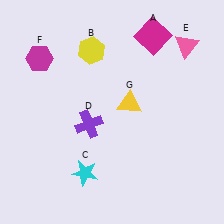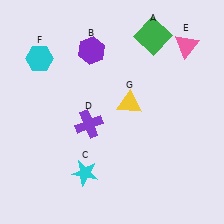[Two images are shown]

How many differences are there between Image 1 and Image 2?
There are 3 differences between the two images.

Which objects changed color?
A changed from magenta to green. B changed from yellow to purple. F changed from magenta to cyan.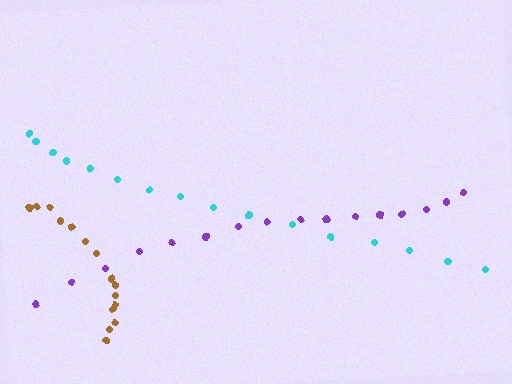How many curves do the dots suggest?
There are 3 distinct paths.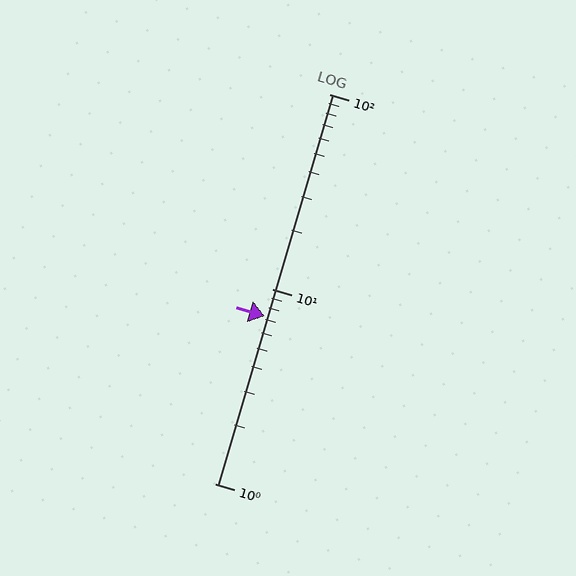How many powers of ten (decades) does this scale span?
The scale spans 2 decades, from 1 to 100.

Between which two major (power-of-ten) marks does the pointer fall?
The pointer is between 1 and 10.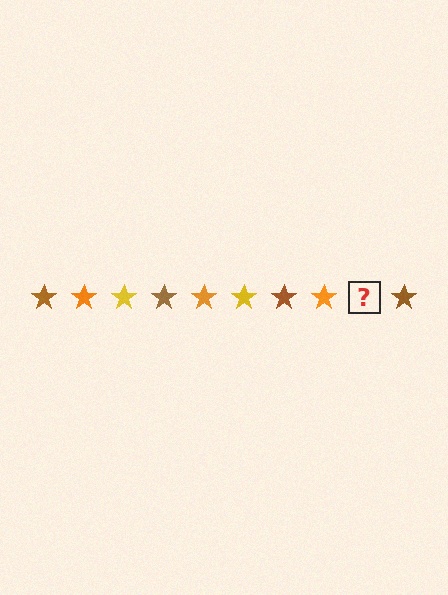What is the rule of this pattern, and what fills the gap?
The rule is that the pattern cycles through brown, orange, yellow stars. The gap should be filled with a yellow star.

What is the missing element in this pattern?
The missing element is a yellow star.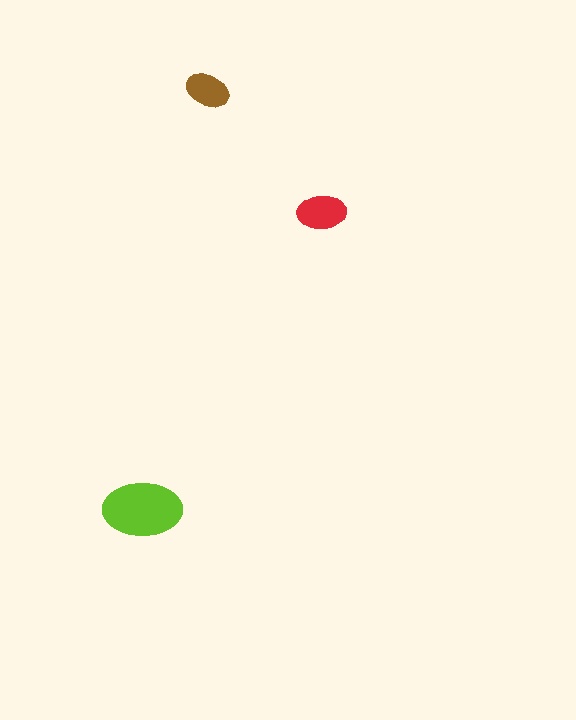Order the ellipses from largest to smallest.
the lime one, the red one, the brown one.